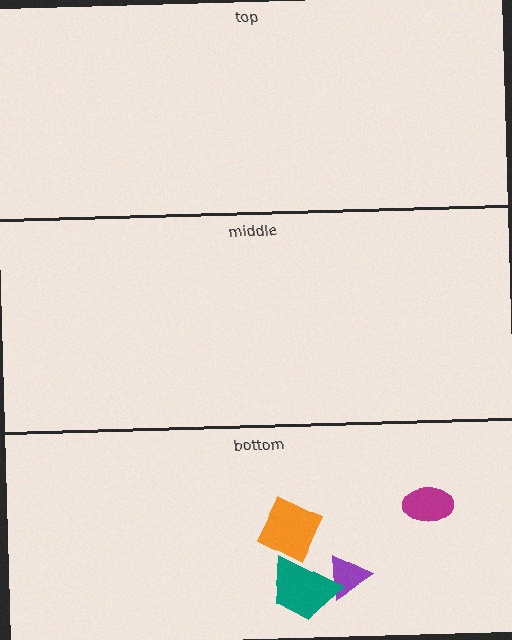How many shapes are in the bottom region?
4.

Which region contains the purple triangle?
The bottom region.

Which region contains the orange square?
The bottom region.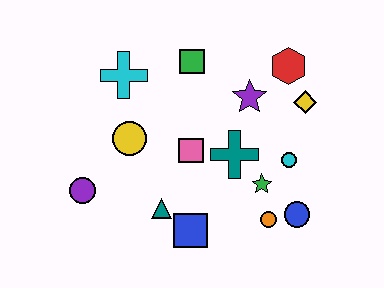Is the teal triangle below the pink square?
Yes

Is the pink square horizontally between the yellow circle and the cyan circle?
Yes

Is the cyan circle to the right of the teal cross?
Yes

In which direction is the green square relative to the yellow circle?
The green square is above the yellow circle.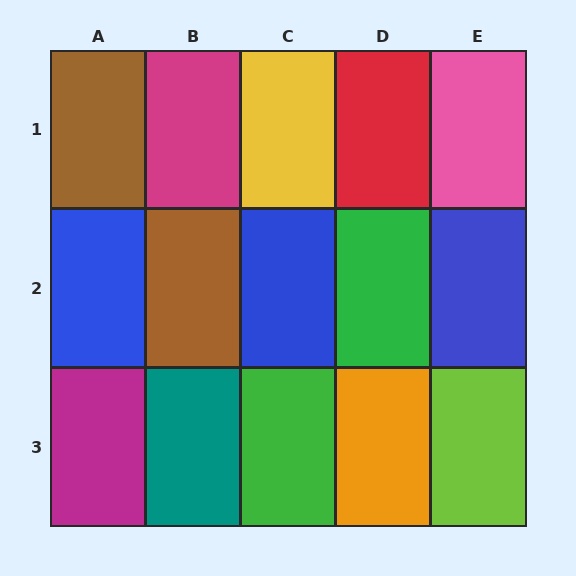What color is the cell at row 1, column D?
Red.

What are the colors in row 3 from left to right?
Magenta, teal, green, orange, lime.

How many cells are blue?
3 cells are blue.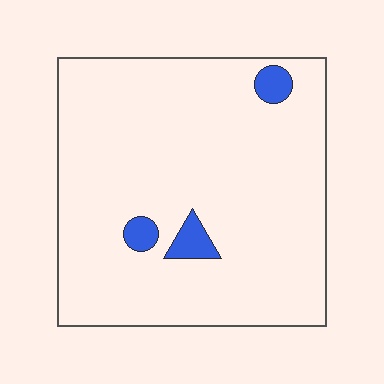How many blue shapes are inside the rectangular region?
3.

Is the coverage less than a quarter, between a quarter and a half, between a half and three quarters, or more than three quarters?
Less than a quarter.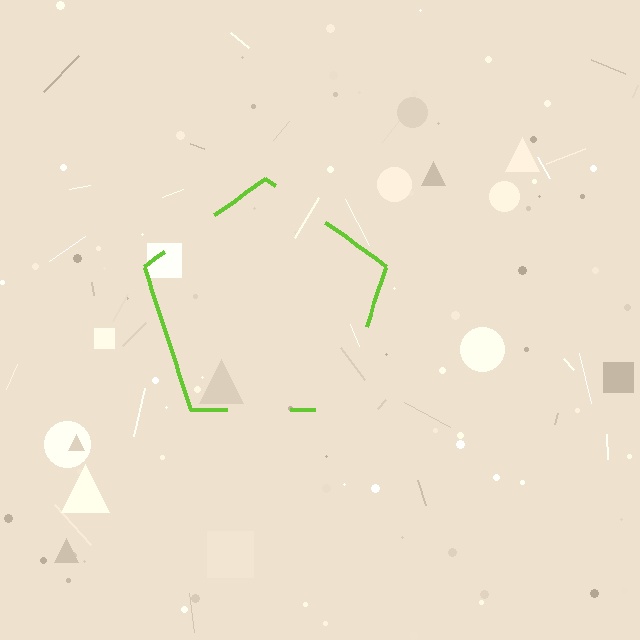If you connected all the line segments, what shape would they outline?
They would outline a pentagon.